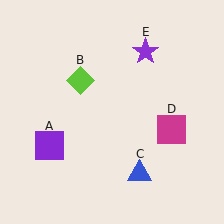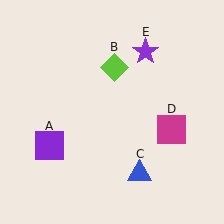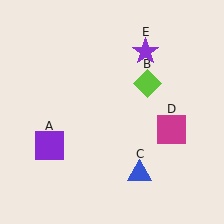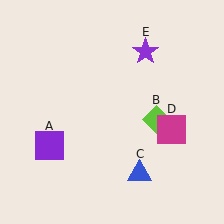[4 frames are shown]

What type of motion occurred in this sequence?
The lime diamond (object B) rotated clockwise around the center of the scene.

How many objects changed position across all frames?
1 object changed position: lime diamond (object B).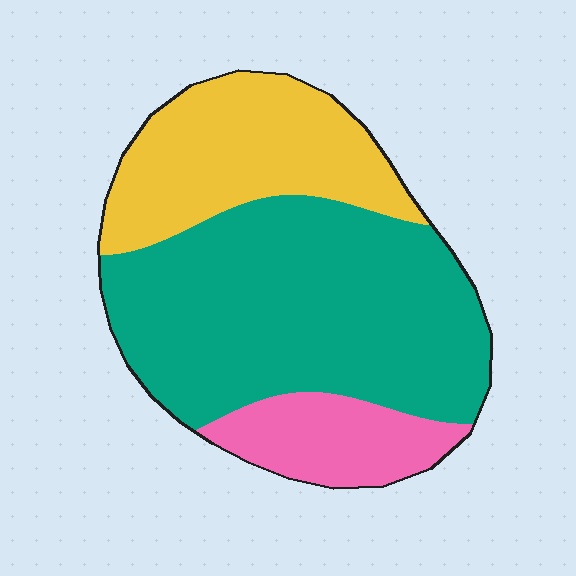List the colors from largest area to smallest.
From largest to smallest: teal, yellow, pink.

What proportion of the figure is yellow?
Yellow takes up about one quarter (1/4) of the figure.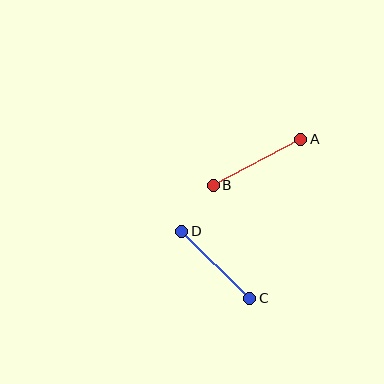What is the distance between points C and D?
The distance is approximately 96 pixels.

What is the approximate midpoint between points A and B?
The midpoint is at approximately (257, 162) pixels.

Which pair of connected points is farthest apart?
Points A and B are farthest apart.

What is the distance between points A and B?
The distance is approximately 99 pixels.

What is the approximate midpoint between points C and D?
The midpoint is at approximately (216, 265) pixels.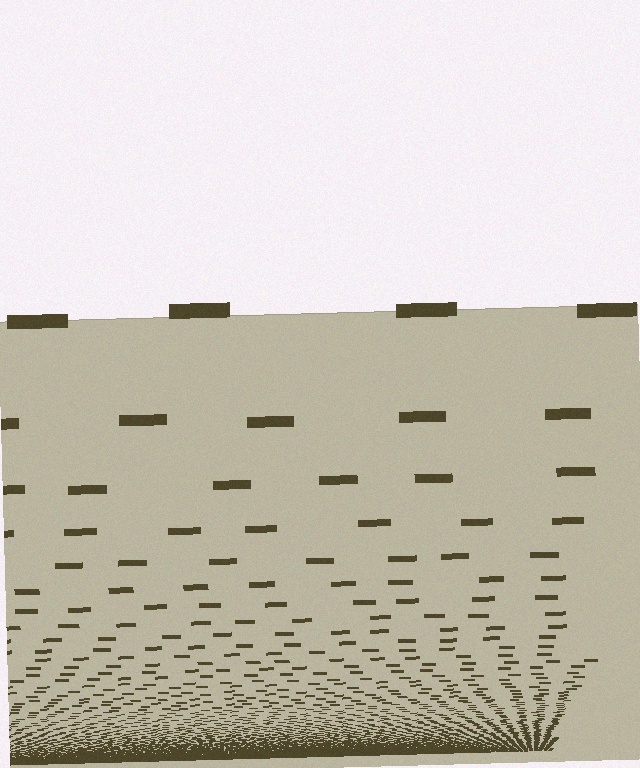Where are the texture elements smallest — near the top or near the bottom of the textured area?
Near the bottom.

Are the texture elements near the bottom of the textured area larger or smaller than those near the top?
Smaller. The gradient is inverted — elements near the bottom are smaller and denser.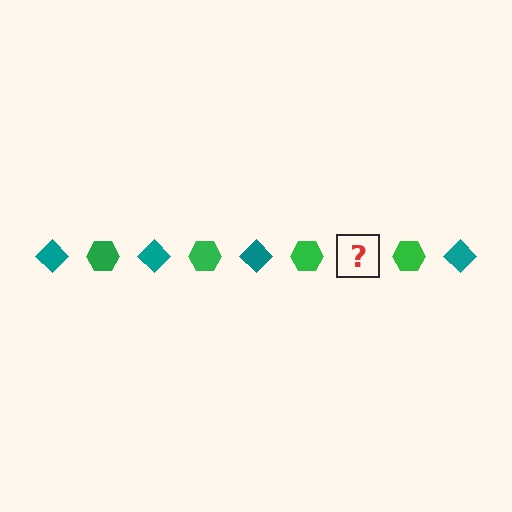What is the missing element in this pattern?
The missing element is a teal diamond.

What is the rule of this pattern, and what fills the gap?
The rule is that the pattern alternates between teal diamond and green hexagon. The gap should be filled with a teal diamond.